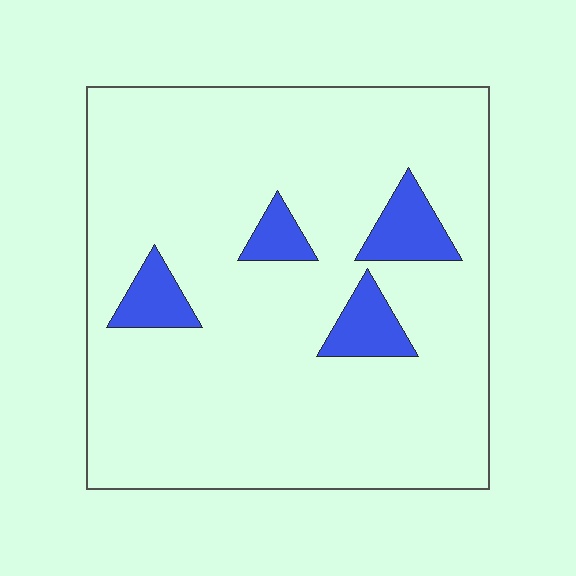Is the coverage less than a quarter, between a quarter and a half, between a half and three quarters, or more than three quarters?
Less than a quarter.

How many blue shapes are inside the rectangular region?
4.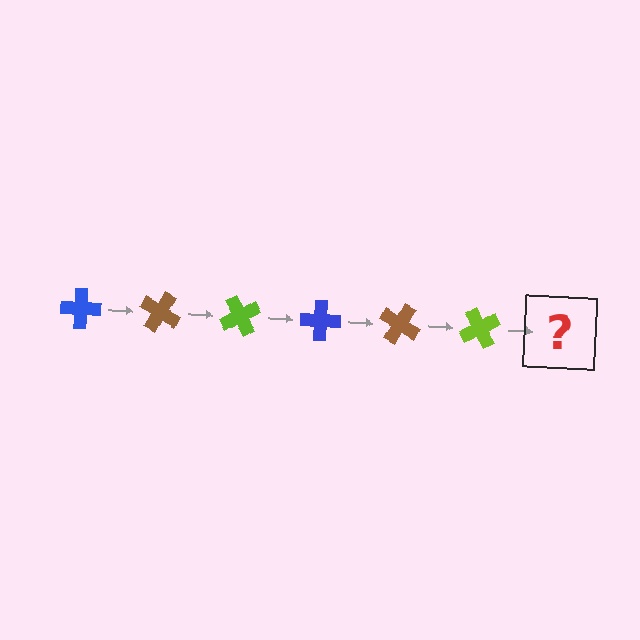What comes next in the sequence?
The next element should be a blue cross, rotated 180 degrees from the start.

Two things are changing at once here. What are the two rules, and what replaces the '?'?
The two rules are that it rotates 30 degrees each step and the color cycles through blue, brown, and lime. The '?' should be a blue cross, rotated 180 degrees from the start.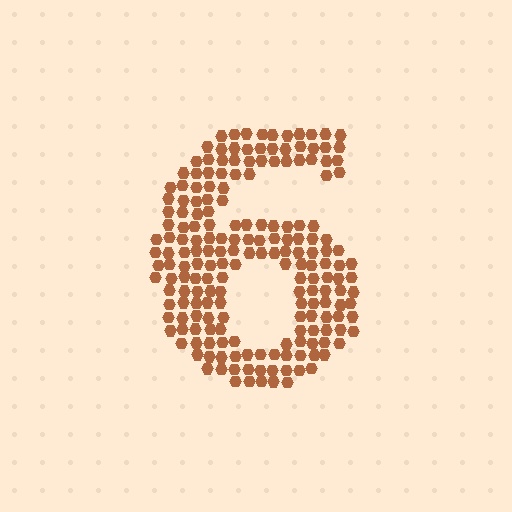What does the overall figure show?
The overall figure shows the digit 6.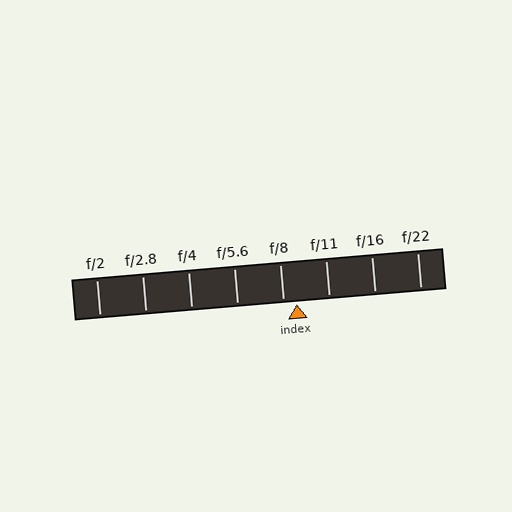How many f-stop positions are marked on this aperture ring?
There are 8 f-stop positions marked.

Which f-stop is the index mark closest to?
The index mark is closest to f/8.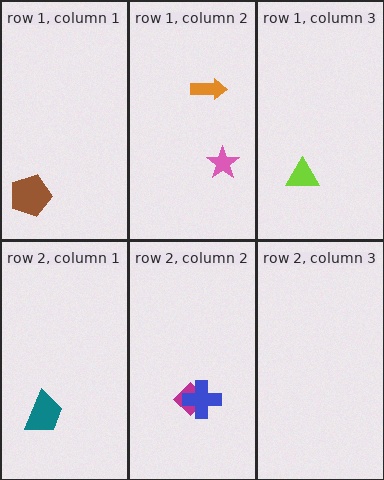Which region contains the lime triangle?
The row 1, column 3 region.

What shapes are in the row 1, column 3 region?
The lime triangle.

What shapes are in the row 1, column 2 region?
The pink star, the orange arrow.